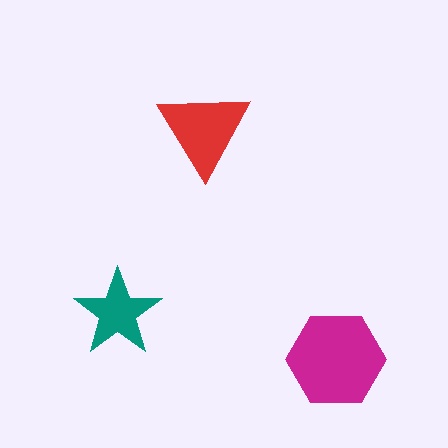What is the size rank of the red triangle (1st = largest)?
2nd.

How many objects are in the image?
There are 3 objects in the image.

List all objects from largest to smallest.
The magenta hexagon, the red triangle, the teal star.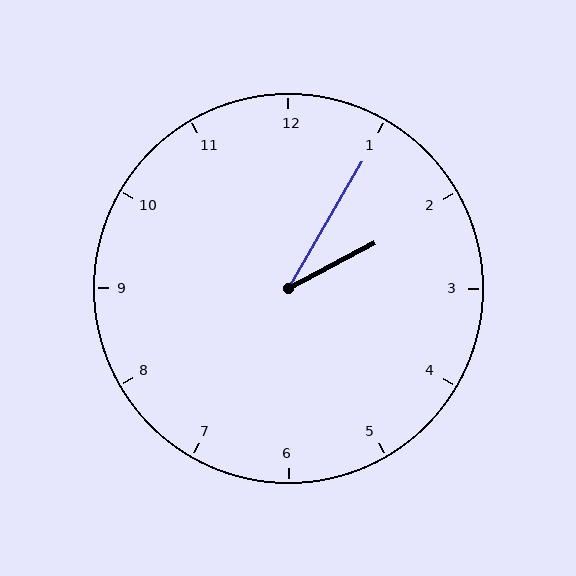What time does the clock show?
2:05.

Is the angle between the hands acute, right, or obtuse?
It is acute.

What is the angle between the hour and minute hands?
Approximately 32 degrees.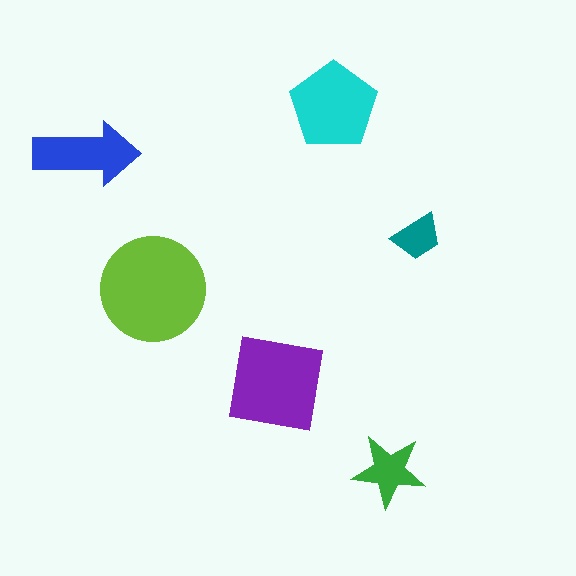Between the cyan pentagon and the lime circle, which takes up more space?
The lime circle.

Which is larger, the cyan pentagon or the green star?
The cyan pentagon.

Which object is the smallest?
The teal trapezoid.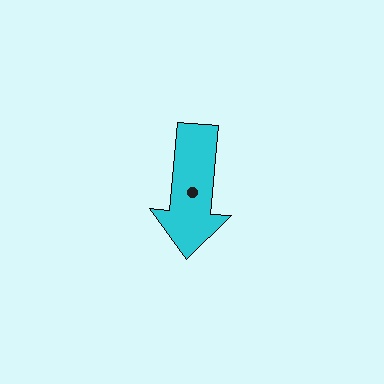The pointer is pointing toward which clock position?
Roughly 6 o'clock.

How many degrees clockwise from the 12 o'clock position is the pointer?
Approximately 185 degrees.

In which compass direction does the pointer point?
South.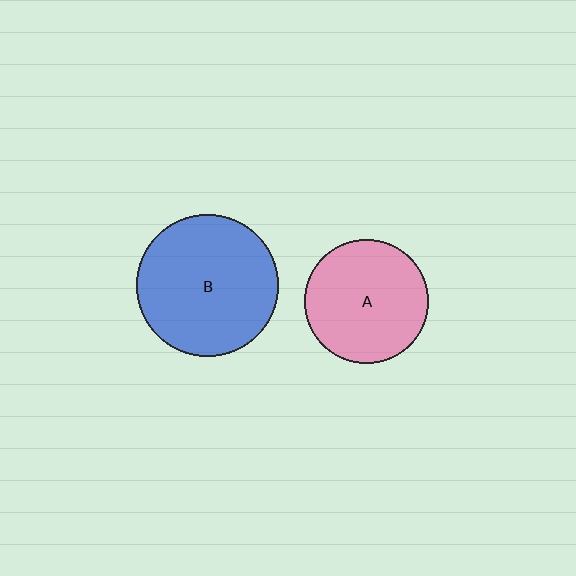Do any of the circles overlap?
No, none of the circles overlap.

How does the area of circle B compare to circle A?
Approximately 1.3 times.